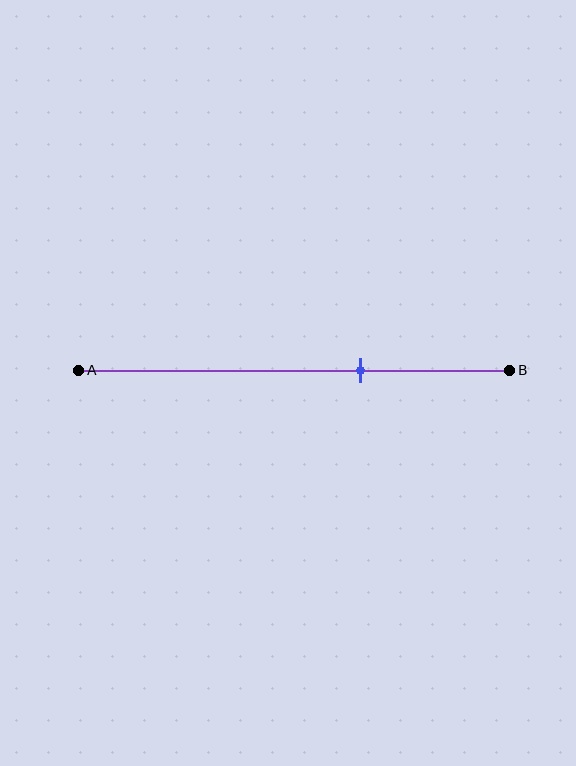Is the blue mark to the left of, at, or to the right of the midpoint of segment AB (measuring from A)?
The blue mark is to the right of the midpoint of segment AB.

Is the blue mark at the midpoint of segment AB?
No, the mark is at about 65% from A, not at the 50% midpoint.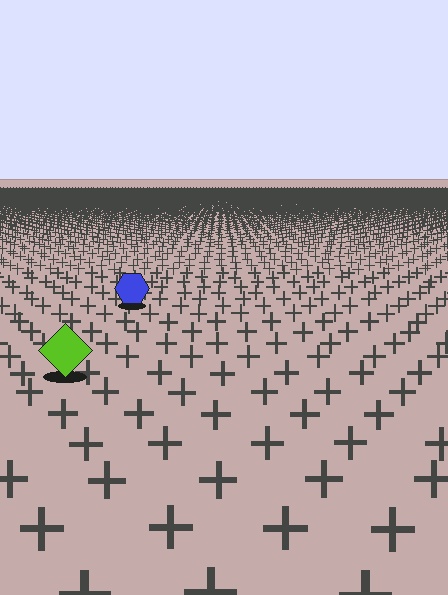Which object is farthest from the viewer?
The blue hexagon is farthest from the viewer. It appears smaller and the ground texture around it is denser.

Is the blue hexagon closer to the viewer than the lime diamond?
No. The lime diamond is closer — you can tell from the texture gradient: the ground texture is coarser near it.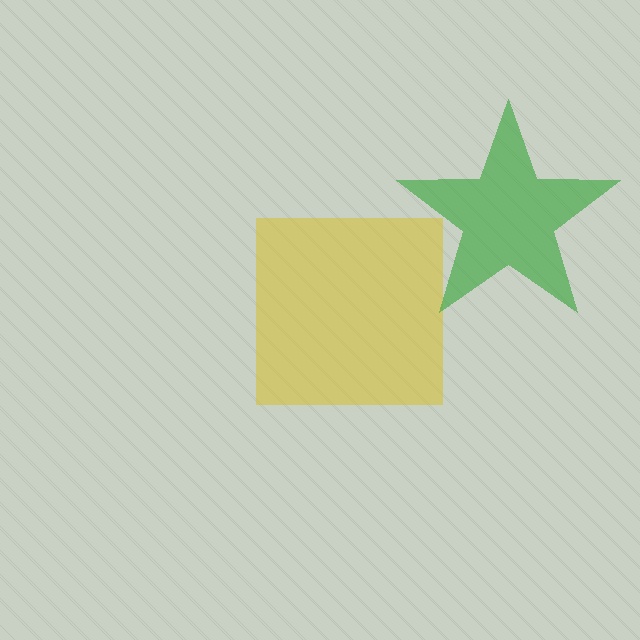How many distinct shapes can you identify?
There are 2 distinct shapes: a yellow square, a green star.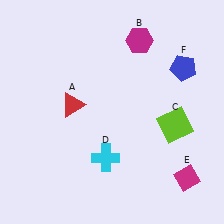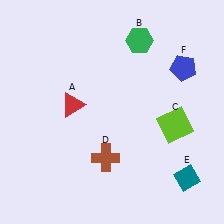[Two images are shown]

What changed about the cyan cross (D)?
In Image 1, D is cyan. In Image 2, it changed to brown.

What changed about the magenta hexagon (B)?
In Image 1, B is magenta. In Image 2, it changed to green.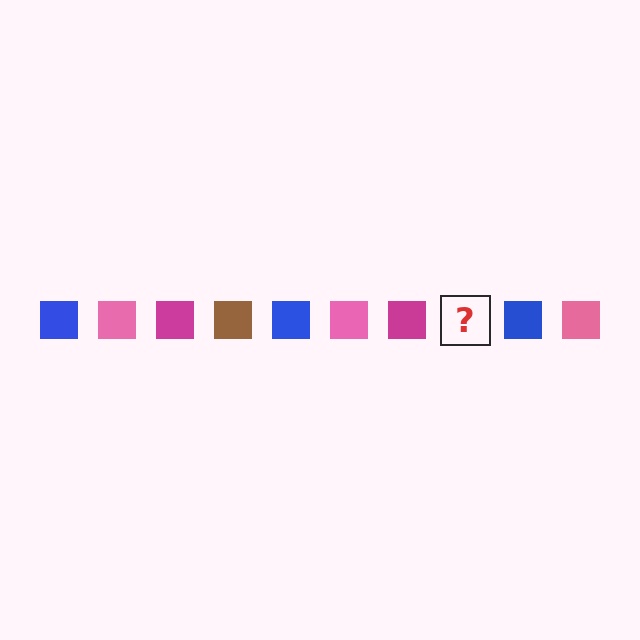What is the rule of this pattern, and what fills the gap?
The rule is that the pattern cycles through blue, pink, magenta, brown squares. The gap should be filled with a brown square.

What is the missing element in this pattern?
The missing element is a brown square.